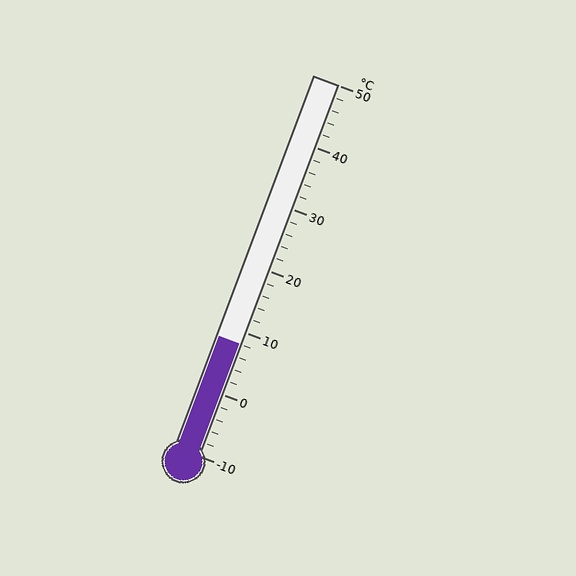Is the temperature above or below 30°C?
The temperature is below 30°C.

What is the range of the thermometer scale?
The thermometer scale ranges from -10°C to 50°C.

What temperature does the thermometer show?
The thermometer shows approximately 8°C.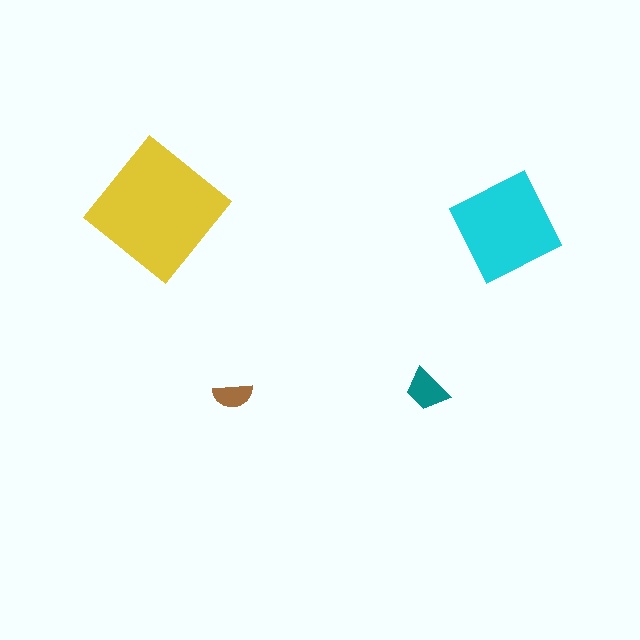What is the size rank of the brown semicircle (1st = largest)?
4th.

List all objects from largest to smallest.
The yellow diamond, the cyan diamond, the teal trapezoid, the brown semicircle.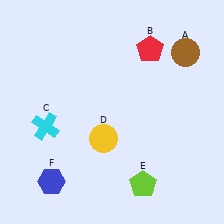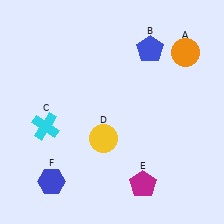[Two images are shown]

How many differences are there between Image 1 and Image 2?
There are 3 differences between the two images.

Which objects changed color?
A changed from brown to orange. B changed from red to blue. E changed from lime to magenta.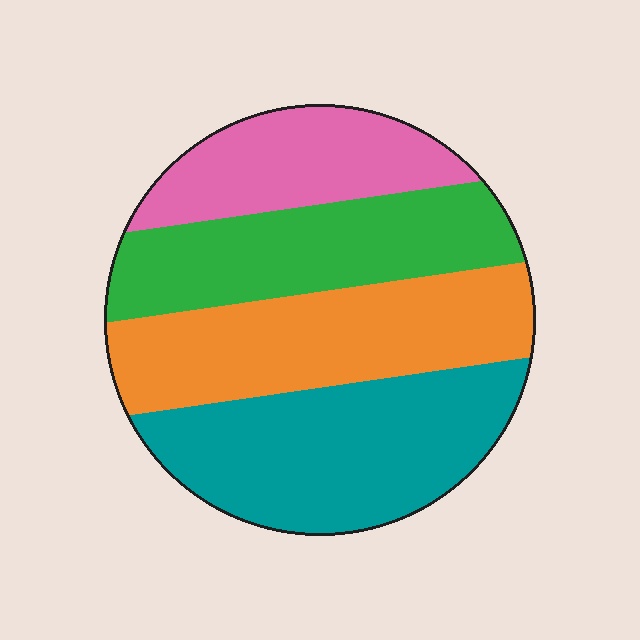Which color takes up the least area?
Pink, at roughly 20%.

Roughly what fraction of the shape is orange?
Orange covers about 30% of the shape.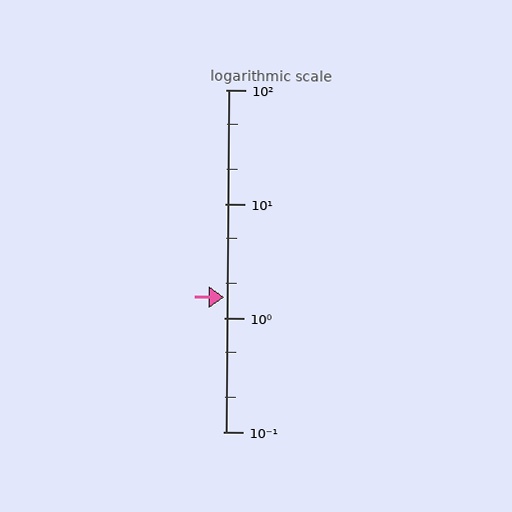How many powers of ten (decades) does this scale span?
The scale spans 3 decades, from 0.1 to 100.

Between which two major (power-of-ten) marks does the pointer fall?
The pointer is between 1 and 10.